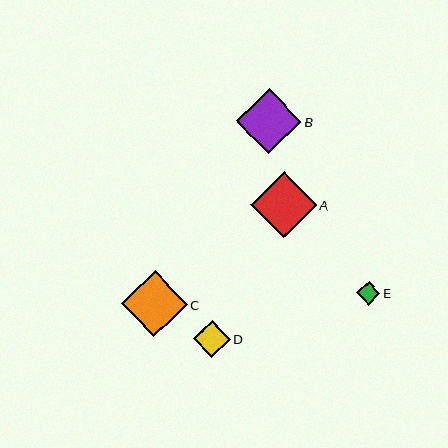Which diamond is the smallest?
Diamond E is the smallest with a size of approximately 23 pixels.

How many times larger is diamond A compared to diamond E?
Diamond A is approximately 2.8 times the size of diamond E.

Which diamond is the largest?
Diamond C is the largest with a size of approximately 66 pixels.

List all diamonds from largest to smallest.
From largest to smallest: C, A, B, D, E.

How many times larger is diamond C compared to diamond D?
Diamond C is approximately 1.8 times the size of diamond D.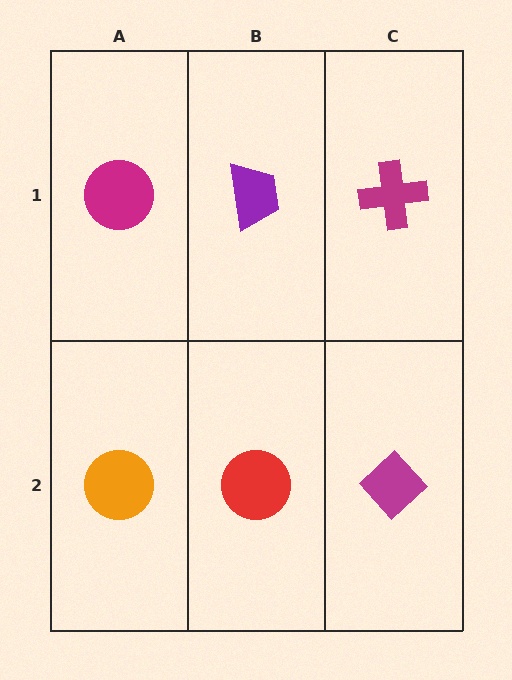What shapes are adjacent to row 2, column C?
A magenta cross (row 1, column C), a red circle (row 2, column B).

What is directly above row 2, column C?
A magenta cross.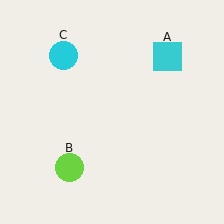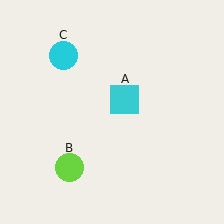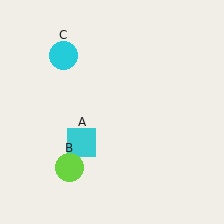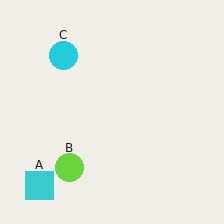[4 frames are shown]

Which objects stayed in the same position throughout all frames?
Lime circle (object B) and cyan circle (object C) remained stationary.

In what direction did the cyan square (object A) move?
The cyan square (object A) moved down and to the left.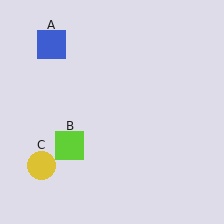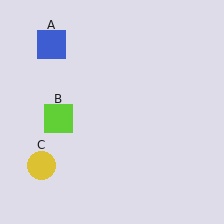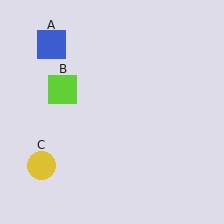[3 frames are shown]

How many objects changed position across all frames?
1 object changed position: lime square (object B).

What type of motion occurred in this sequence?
The lime square (object B) rotated clockwise around the center of the scene.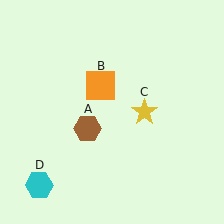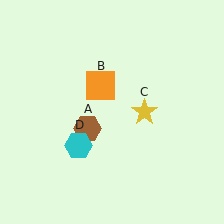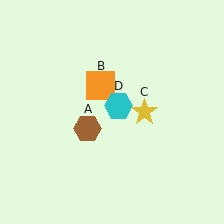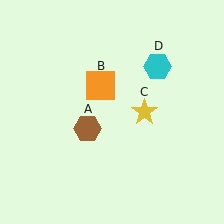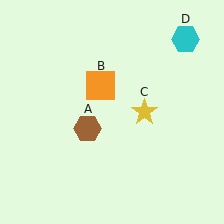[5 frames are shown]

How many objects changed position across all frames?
1 object changed position: cyan hexagon (object D).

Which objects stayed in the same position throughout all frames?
Brown hexagon (object A) and orange square (object B) and yellow star (object C) remained stationary.